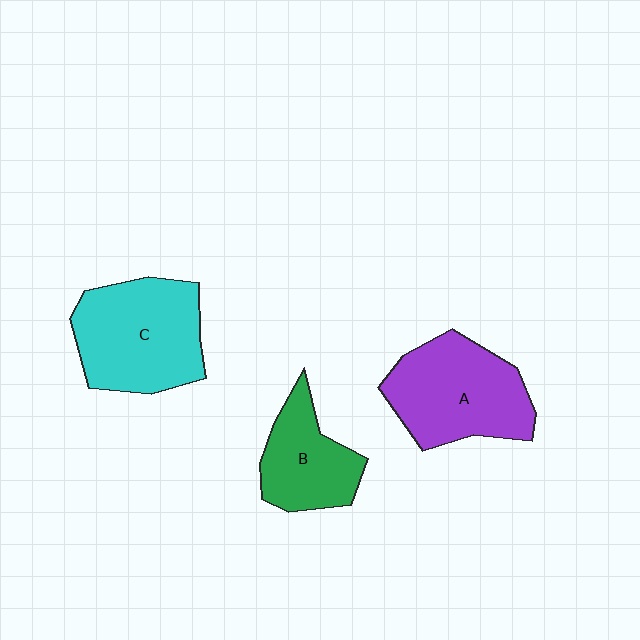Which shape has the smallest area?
Shape B (green).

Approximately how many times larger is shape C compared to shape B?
Approximately 1.5 times.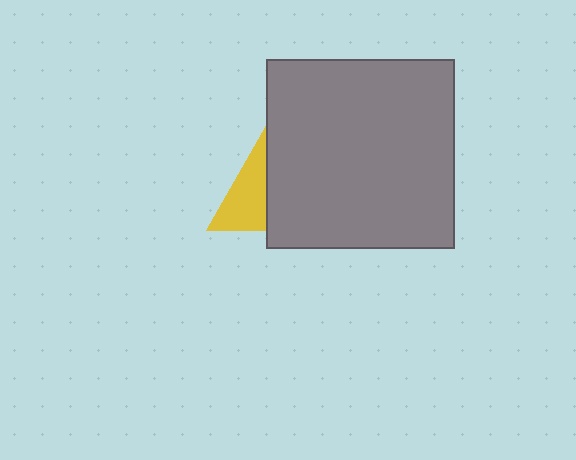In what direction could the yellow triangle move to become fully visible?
The yellow triangle could move left. That would shift it out from behind the gray square entirely.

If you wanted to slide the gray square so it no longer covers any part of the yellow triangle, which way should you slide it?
Slide it right — that is the most direct way to separate the two shapes.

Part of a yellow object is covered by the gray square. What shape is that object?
It is a triangle.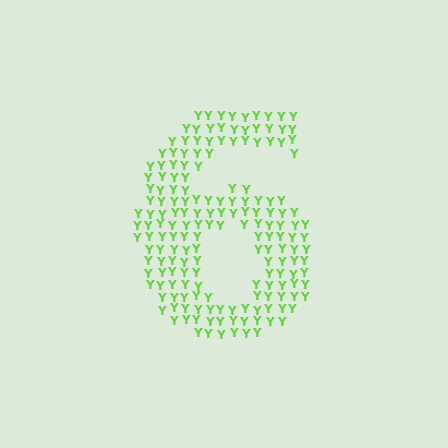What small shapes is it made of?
It is made of small letter Y's.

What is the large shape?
The large shape is the digit 6.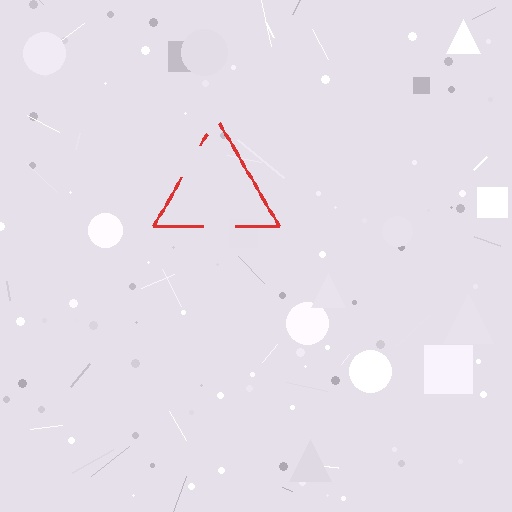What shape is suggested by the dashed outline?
The dashed outline suggests a triangle.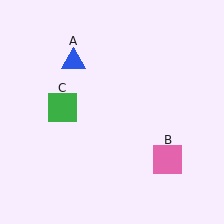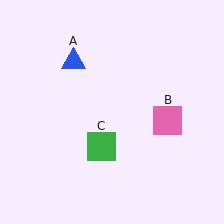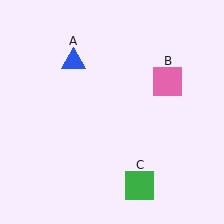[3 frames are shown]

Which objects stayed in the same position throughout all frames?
Blue triangle (object A) remained stationary.